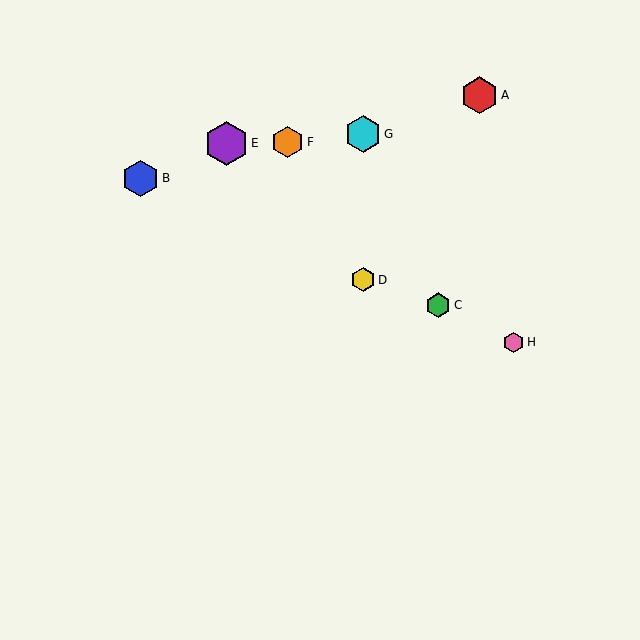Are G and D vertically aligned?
Yes, both are at x≈363.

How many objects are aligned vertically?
2 objects (D, G) are aligned vertically.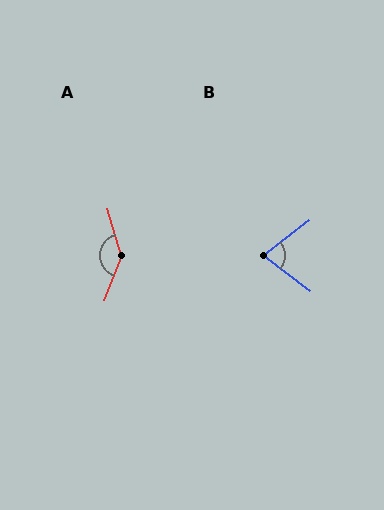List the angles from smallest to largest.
B (74°), A (143°).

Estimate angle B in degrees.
Approximately 74 degrees.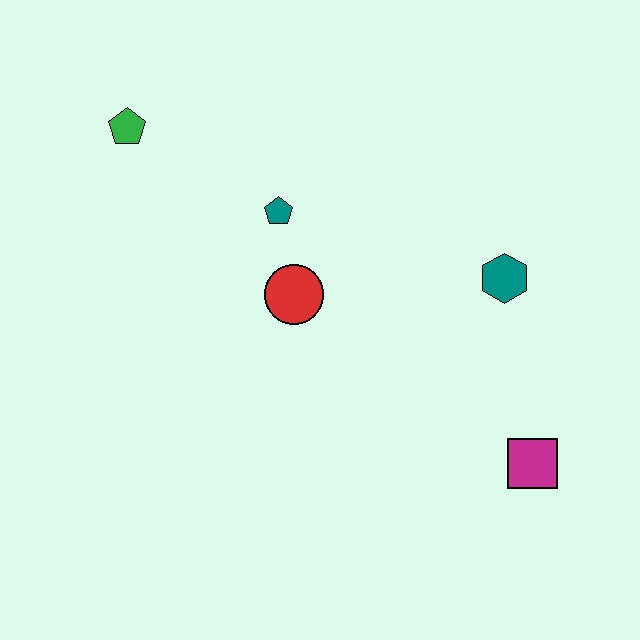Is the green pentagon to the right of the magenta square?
No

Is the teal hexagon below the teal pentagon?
Yes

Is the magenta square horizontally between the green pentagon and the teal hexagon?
No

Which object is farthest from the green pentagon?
The magenta square is farthest from the green pentagon.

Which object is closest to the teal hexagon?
The magenta square is closest to the teal hexagon.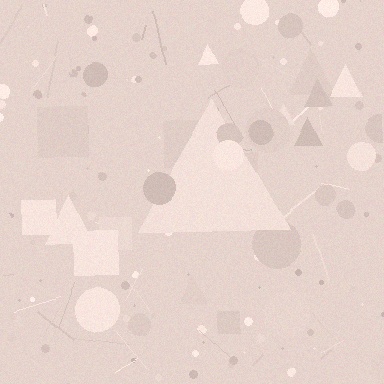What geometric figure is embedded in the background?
A triangle is embedded in the background.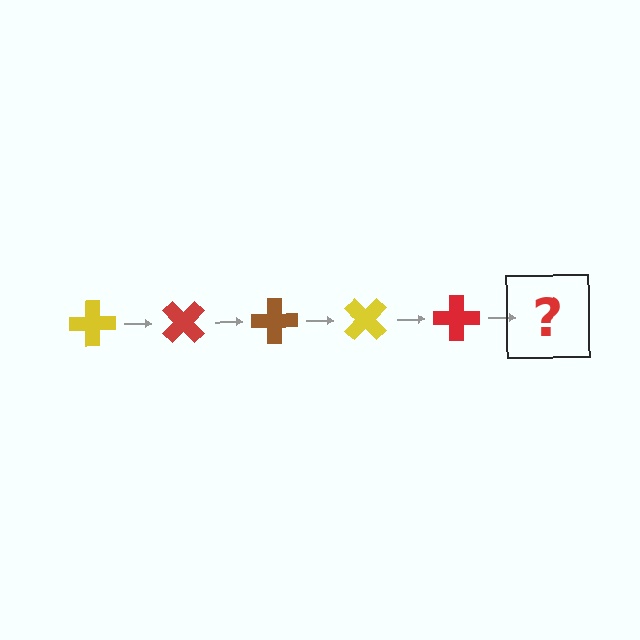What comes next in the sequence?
The next element should be a brown cross, rotated 225 degrees from the start.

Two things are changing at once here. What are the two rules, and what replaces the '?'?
The two rules are that it rotates 45 degrees each step and the color cycles through yellow, red, and brown. The '?' should be a brown cross, rotated 225 degrees from the start.